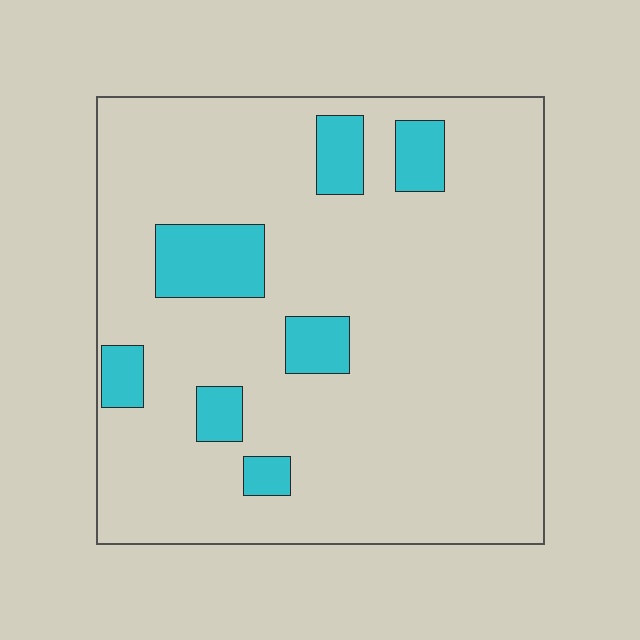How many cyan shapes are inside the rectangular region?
7.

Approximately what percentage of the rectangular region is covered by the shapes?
Approximately 15%.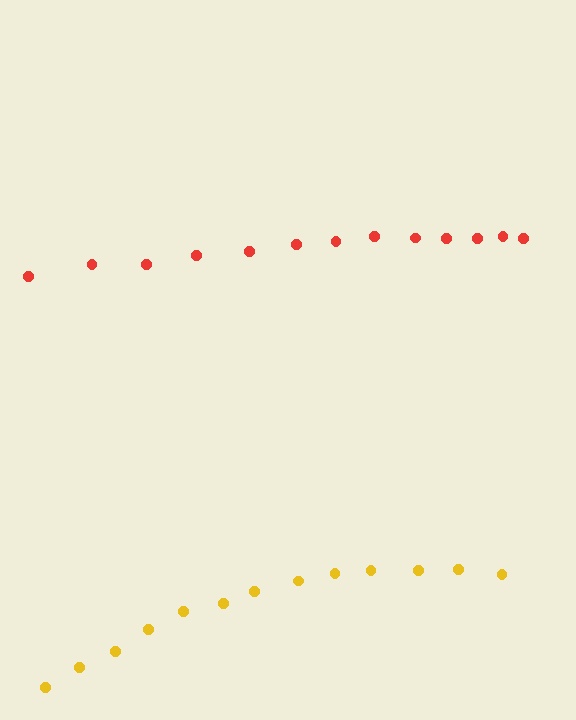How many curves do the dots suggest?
There are 2 distinct paths.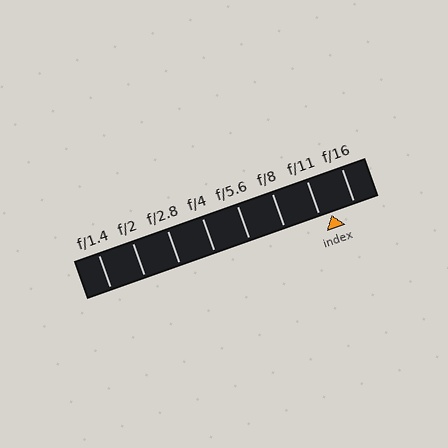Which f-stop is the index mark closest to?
The index mark is closest to f/11.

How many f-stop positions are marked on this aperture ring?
There are 8 f-stop positions marked.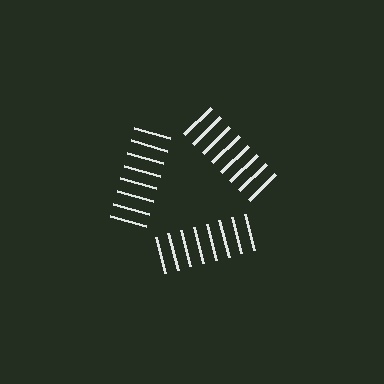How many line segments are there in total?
24 — 8 along each of the 3 edges.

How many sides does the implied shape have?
3 sides — the line-ends trace a triangle.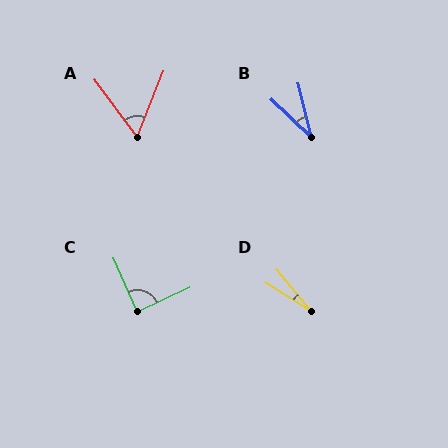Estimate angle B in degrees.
Approximately 33 degrees.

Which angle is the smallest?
D, at approximately 18 degrees.